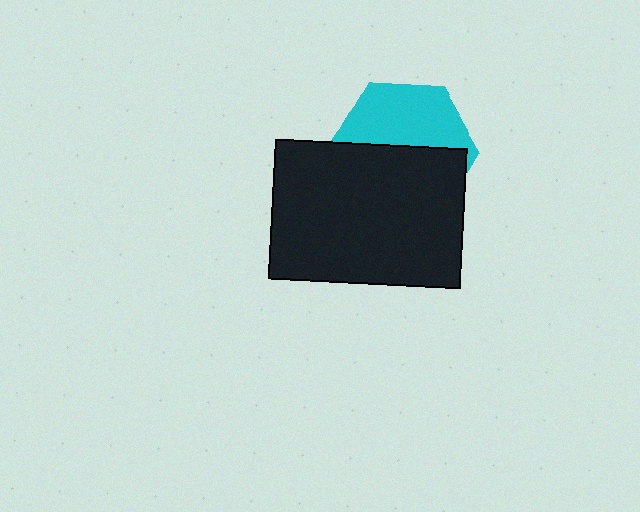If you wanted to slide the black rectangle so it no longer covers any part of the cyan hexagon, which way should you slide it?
Slide it down — that is the most direct way to separate the two shapes.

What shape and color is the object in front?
The object in front is a black rectangle.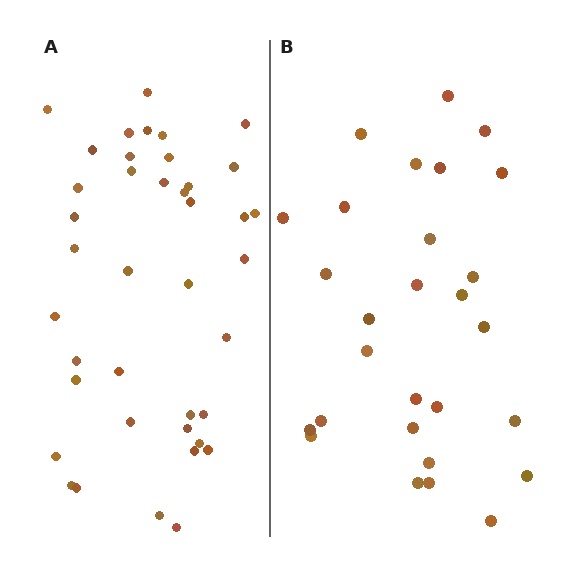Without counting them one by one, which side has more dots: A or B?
Region A (the left region) has more dots.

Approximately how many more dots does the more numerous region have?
Region A has roughly 12 or so more dots than region B.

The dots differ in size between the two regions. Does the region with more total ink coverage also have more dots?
No. Region B has more total ink coverage because its dots are larger, but region A actually contains more individual dots. Total area can be misleading — the number of items is what matters here.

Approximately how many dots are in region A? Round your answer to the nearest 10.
About 40 dots.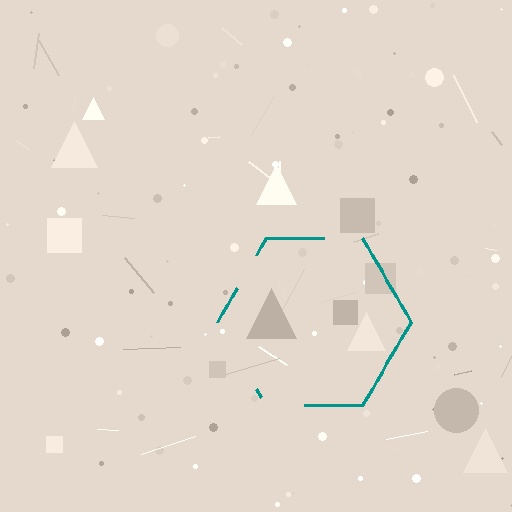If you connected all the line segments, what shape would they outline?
They would outline a hexagon.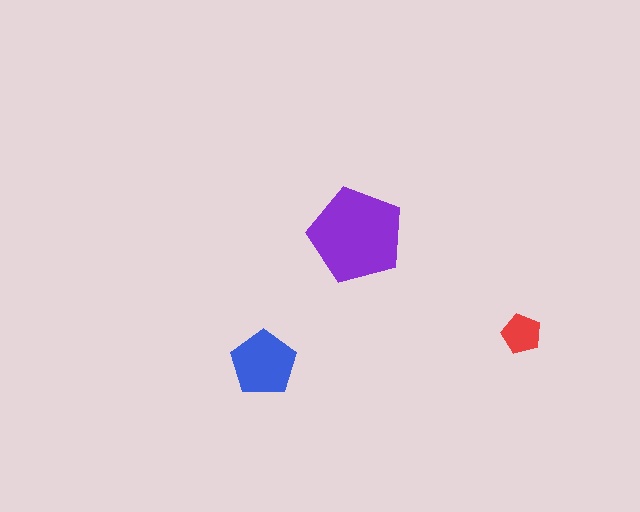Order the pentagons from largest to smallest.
the purple one, the blue one, the red one.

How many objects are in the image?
There are 3 objects in the image.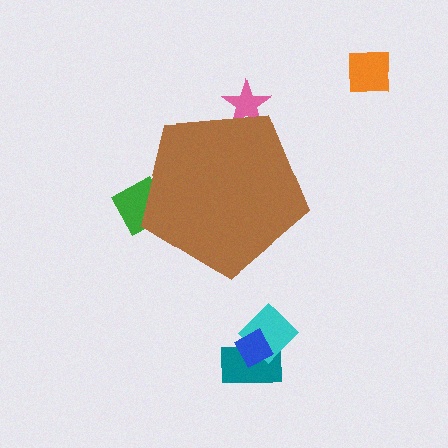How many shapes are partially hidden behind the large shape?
2 shapes are partially hidden.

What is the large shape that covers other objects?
A brown pentagon.